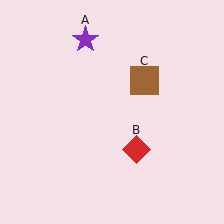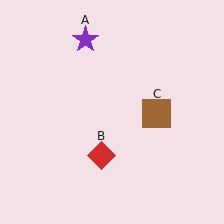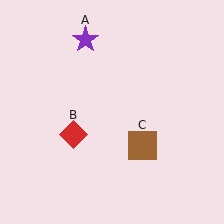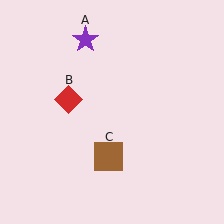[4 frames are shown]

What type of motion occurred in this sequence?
The red diamond (object B), brown square (object C) rotated clockwise around the center of the scene.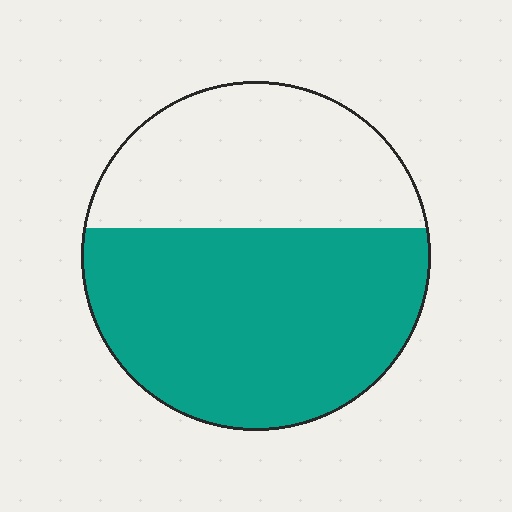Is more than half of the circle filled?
Yes.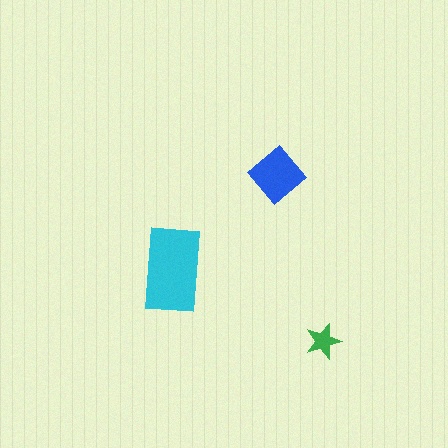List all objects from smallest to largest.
The green star, the blue diamond, the cyan rectangle.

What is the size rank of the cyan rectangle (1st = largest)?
1st.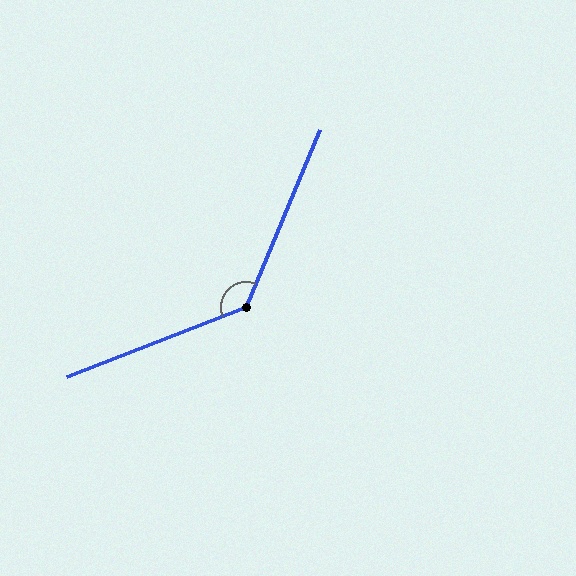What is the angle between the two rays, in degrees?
Approximately 134 degrees.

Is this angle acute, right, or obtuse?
It is obtuse.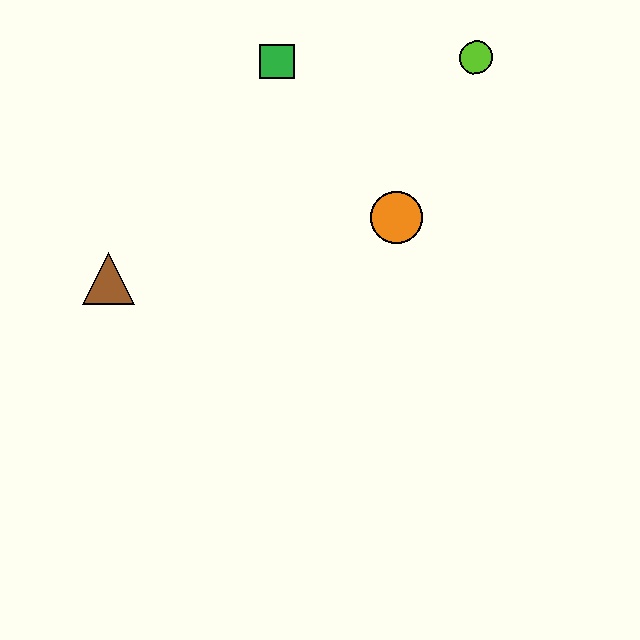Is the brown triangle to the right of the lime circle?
No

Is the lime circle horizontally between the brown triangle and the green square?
No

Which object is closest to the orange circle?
The lime circle is closest to the orange circle.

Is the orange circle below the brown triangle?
No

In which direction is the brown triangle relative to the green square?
The brown triangle is below the green square.